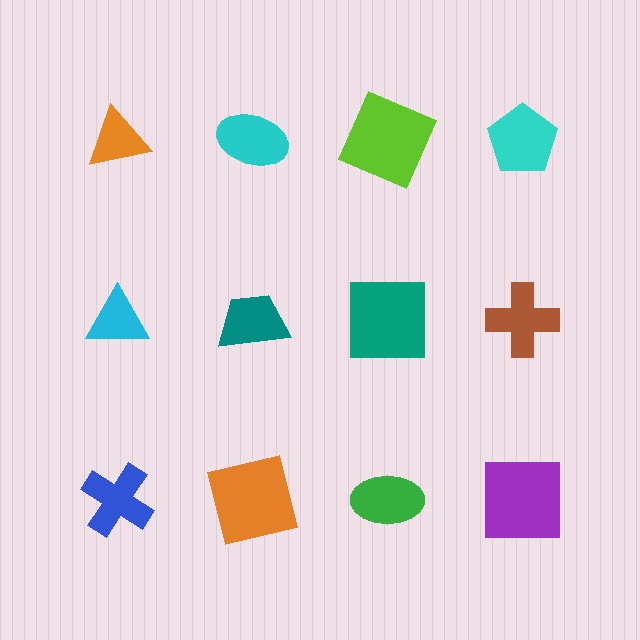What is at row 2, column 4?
A brown cross.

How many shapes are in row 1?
4 shapes.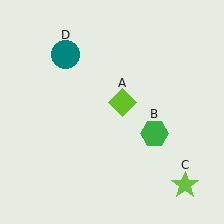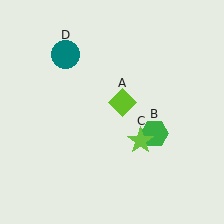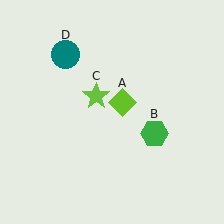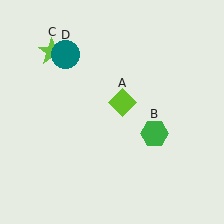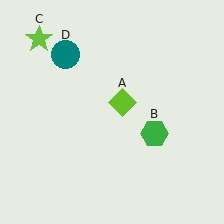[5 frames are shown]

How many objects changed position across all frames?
1 object changed position: lime star (object C).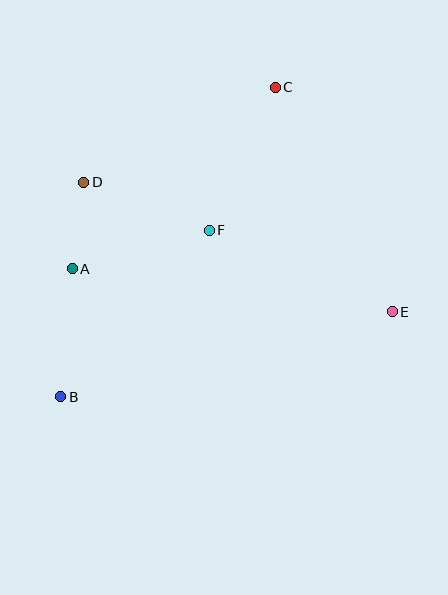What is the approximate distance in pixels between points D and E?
The distance between D and E is approximately 335 pixels.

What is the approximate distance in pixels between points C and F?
The distance between C and F is approximately 158 pixels.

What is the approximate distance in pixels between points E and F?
The distance between E and F is approximately 201 pixels.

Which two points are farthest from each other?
Points B and C are farthest from each other.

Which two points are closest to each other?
Points A and D are closest to each other.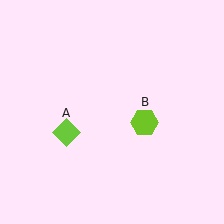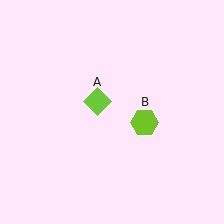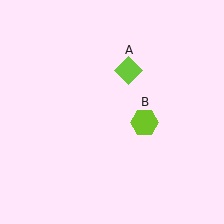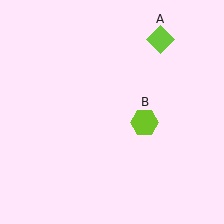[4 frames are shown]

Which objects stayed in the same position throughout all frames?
Lime hexagon (object B) remained stationary.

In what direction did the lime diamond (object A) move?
The lime diamond (object A) moved up and to the right.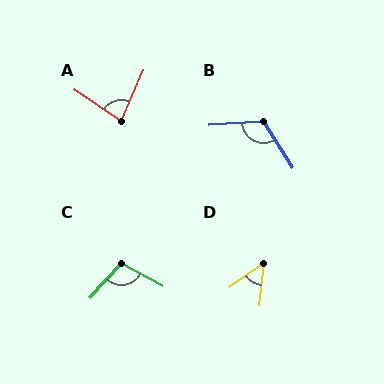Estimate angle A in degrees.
Approximately 79 degrees.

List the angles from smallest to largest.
D (49°), A (79°), C (105°), B (119°).